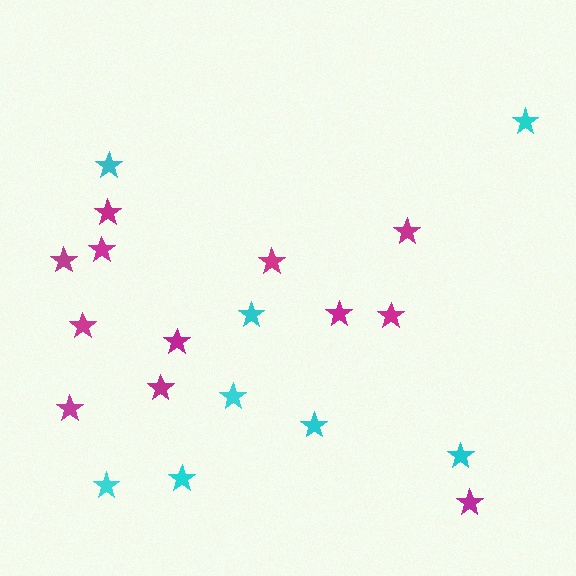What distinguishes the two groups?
There are 2 groups: one group of cyan stars (8) and one group of magenta stars (12).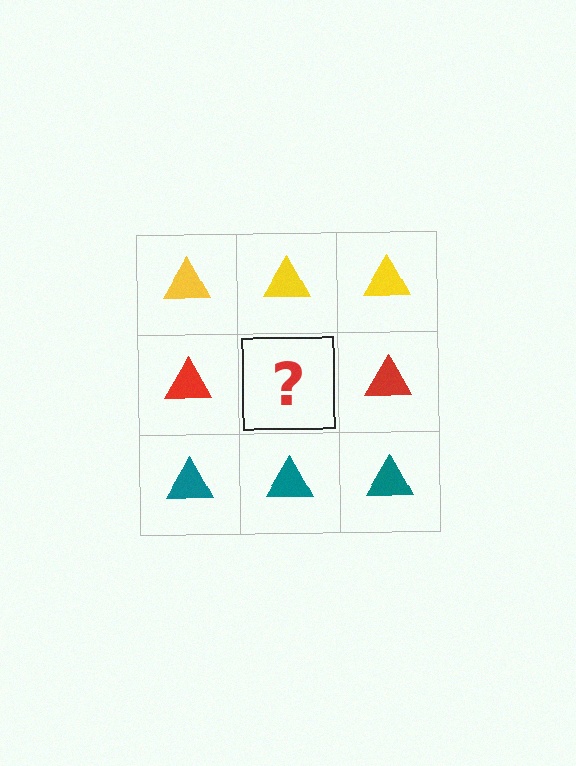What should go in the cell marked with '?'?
The missing cell should contain a red triangle.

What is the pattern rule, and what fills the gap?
The rule is that each row has a consistent color. The gap should be filled with a red triangle.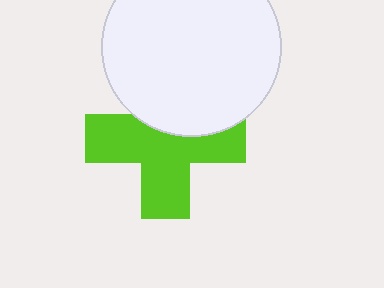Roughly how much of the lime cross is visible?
Most of it is visible (roughly 65%).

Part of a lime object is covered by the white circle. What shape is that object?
It is a cross.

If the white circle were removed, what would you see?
You would see the complete lime cross.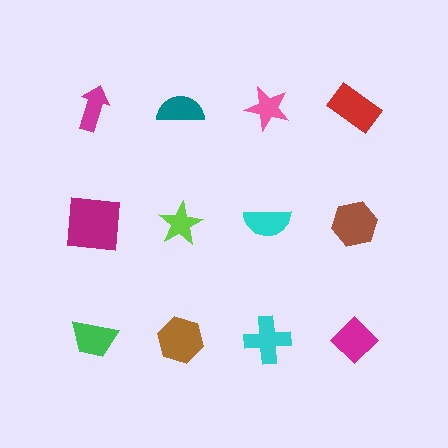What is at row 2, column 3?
A cyan semicircle.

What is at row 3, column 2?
A brown hexagon.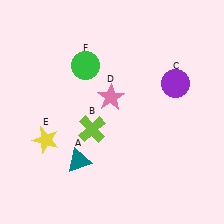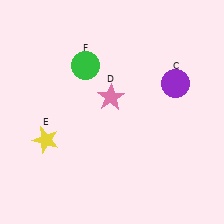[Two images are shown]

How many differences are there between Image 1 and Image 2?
There are 2 differences between the two images.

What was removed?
The lime cross (B), the teal triangle (A) were removed in Image 2.